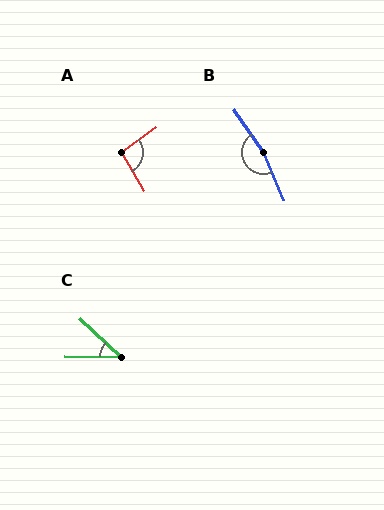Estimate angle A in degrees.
Approximately 96 degrees.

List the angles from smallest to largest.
C (43°), A (96°), B (169°).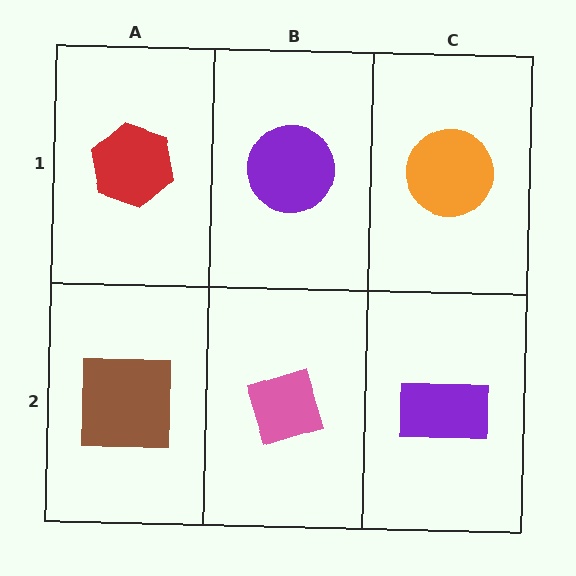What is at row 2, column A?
A brown square.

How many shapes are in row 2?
3 shapes.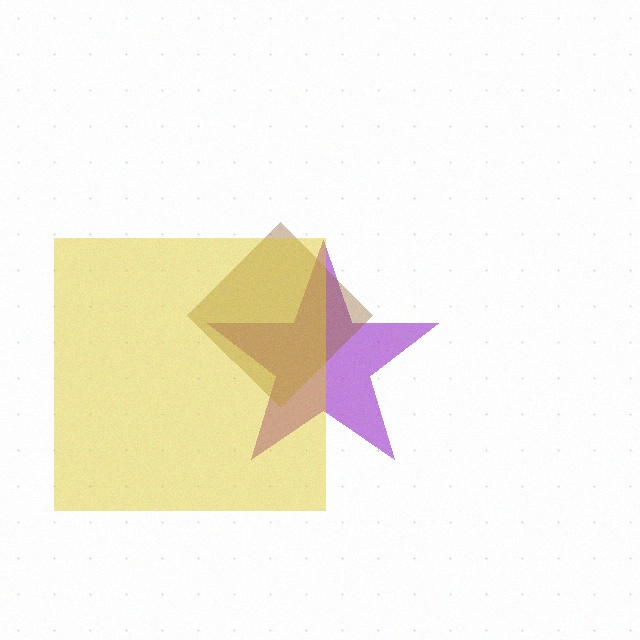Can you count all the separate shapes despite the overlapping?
Yes, there are 3 separate shapes.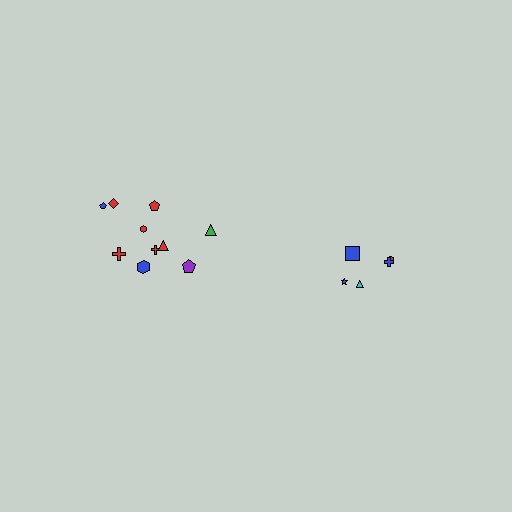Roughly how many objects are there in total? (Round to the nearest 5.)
Roughly 15 objects in total.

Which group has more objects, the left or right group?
The left group.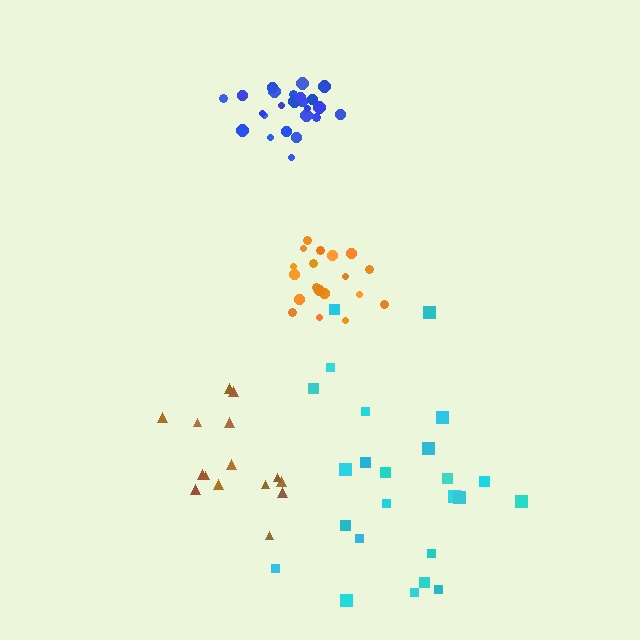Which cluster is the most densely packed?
Blue.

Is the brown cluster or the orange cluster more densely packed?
Orange.